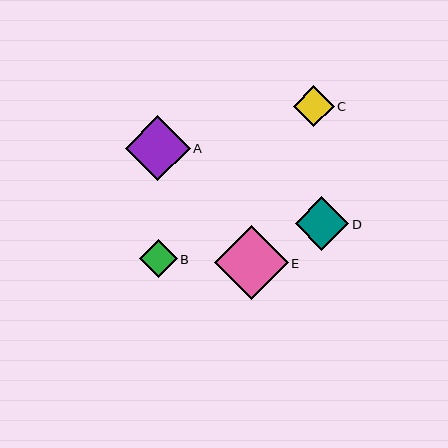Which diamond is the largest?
Diamond E is the largest with a size of approximately 74 pixels.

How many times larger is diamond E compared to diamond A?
Diamond E is approximately 1.1 times the size of diamond A.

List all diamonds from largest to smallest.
From largest to smallest: E, A, D, C, B.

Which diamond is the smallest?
Diamond B is the smallest with a size of approximately 38 pixels.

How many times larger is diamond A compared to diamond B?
Diamond A is approximately 1.7 times the size of diamond B.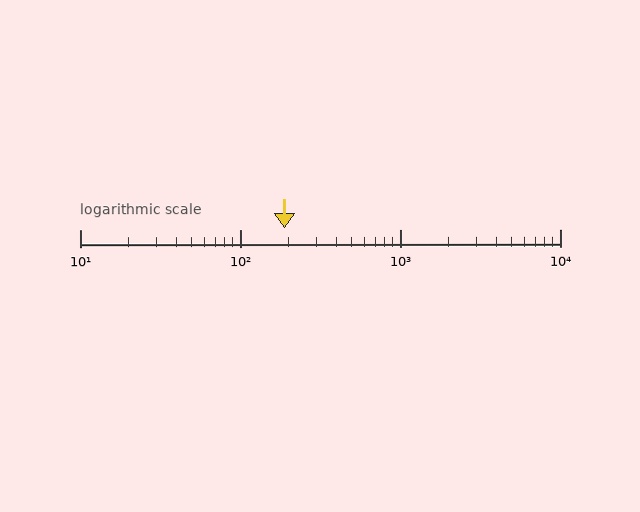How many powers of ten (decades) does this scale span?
The scale spans 3 decades, from 10 to 10000.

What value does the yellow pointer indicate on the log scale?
The pointer indicates approximately 190.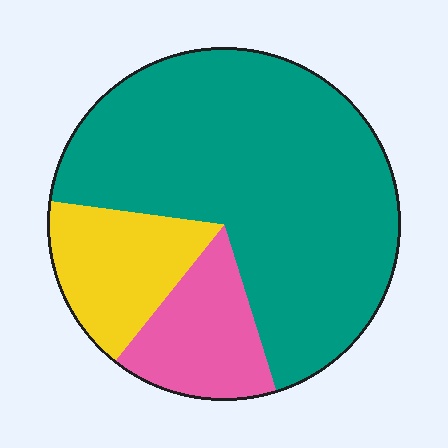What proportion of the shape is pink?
Pink covers about 15% of the shape.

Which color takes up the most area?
Teal, at roughly 70%.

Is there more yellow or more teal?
Teal.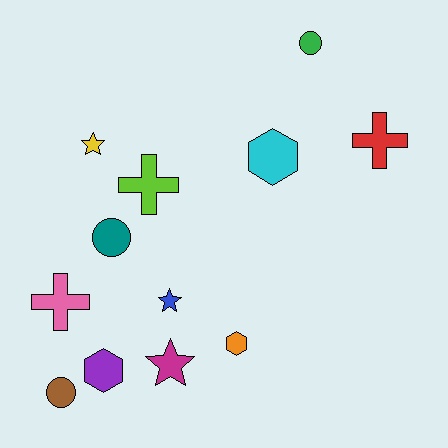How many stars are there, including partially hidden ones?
There are 3 stars.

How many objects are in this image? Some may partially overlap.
There are 12 objects.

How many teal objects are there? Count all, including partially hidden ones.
There is 1 teal object.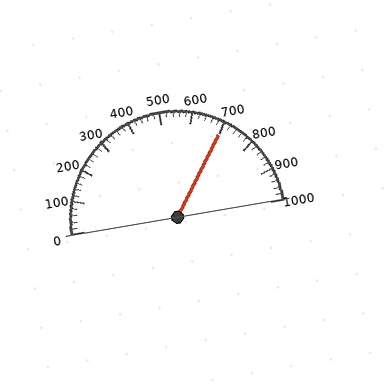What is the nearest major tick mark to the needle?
The nearest major tick mark is 700.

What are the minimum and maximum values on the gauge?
The gauge ranges from 0 to 1000.